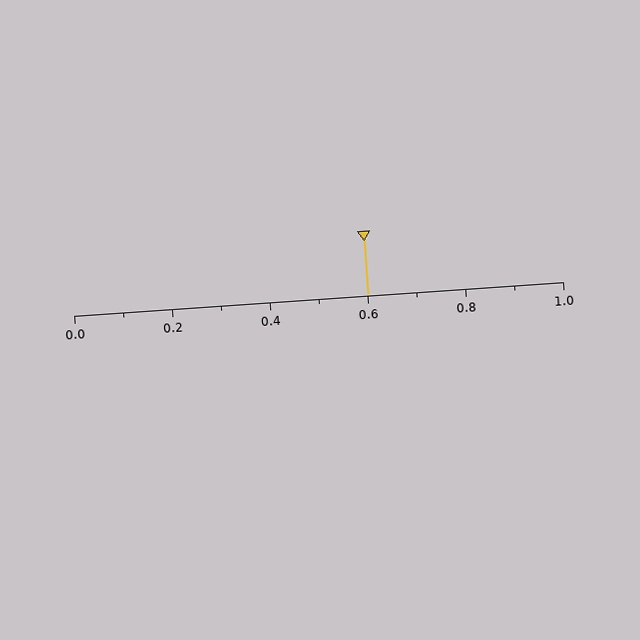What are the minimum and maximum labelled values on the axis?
The axis runs from 0.0 to 1.0.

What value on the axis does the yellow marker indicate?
The marker indicates approximately 0.6.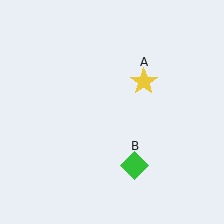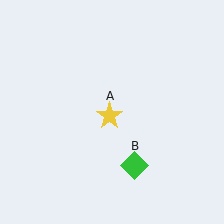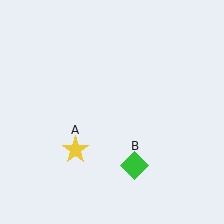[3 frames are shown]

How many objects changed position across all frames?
1 object changed position: yellow star (object A).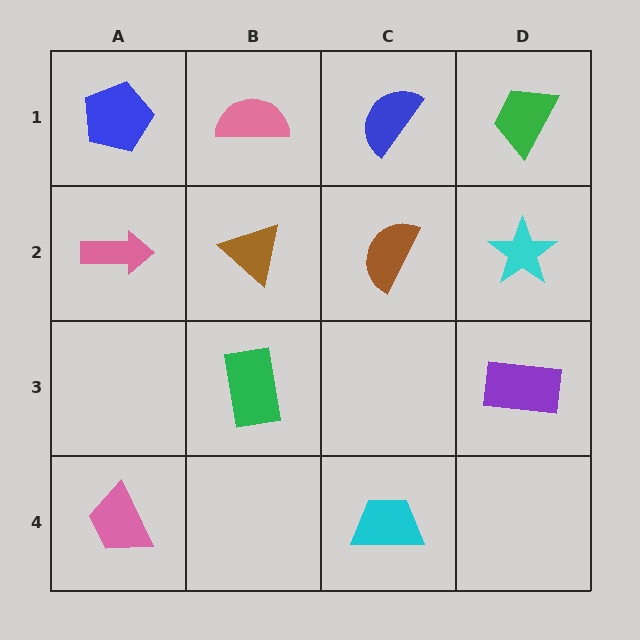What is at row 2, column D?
A cyan star.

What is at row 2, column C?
A brown semicircle.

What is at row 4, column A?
A pink trapezoid.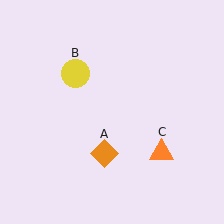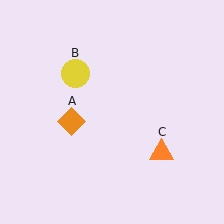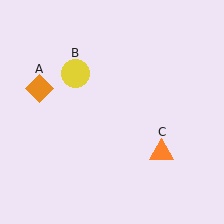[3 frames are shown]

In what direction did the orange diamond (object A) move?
The orange diamond (object A) moved up and to the left.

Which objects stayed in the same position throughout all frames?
Yellow circle (object B) and orange triangle (object C) remained stationary.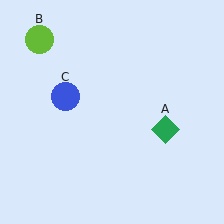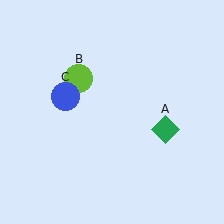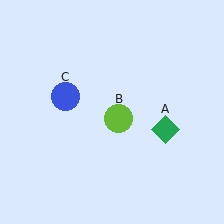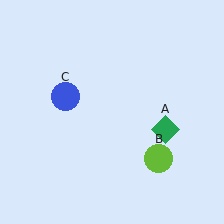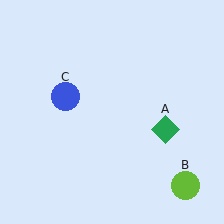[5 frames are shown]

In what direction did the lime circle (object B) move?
The lime circle (object B) moved down and to the right.